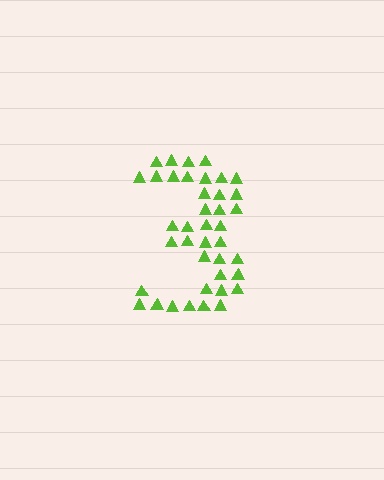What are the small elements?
The small elements are triangles.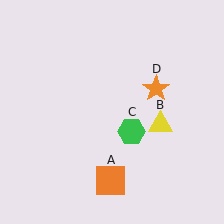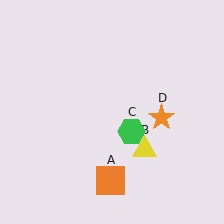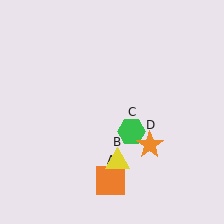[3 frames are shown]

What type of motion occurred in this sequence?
The yellow triangle (object B), orange star (object D) rotated clockwise around the center of the scene.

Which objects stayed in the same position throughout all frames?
Orange square (object A) and green hexagon (object C) remained stationary.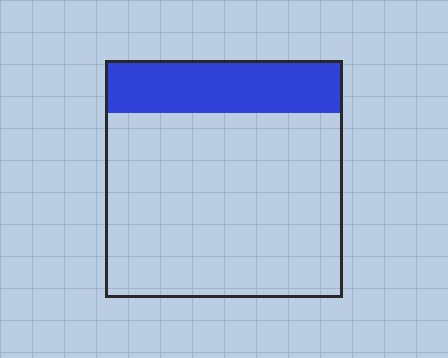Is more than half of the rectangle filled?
No.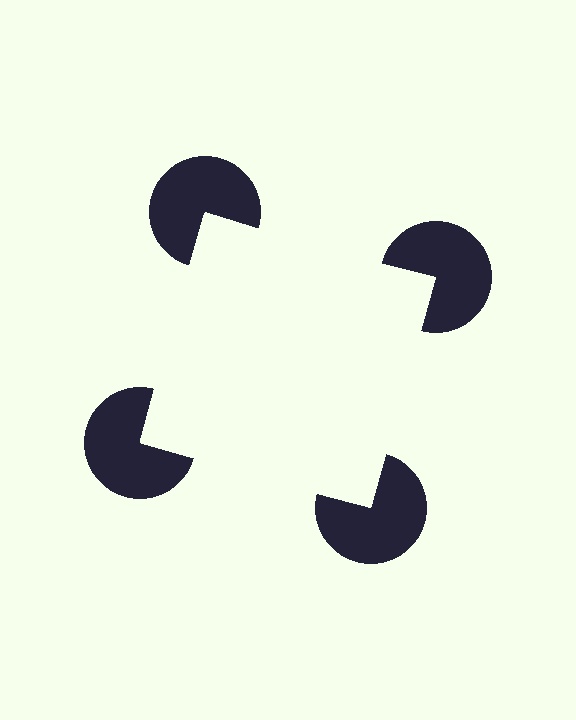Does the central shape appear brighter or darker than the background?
It typically appears slightly brighter than the background, even though no actual brightness change is drawn.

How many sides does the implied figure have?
4 sides.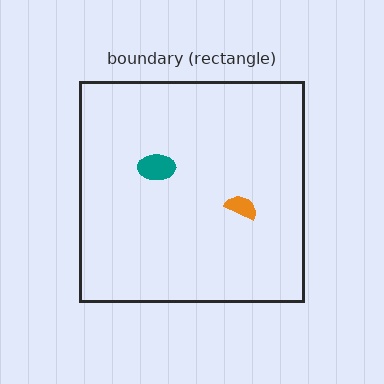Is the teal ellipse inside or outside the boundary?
Inside.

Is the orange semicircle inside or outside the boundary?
Inside.